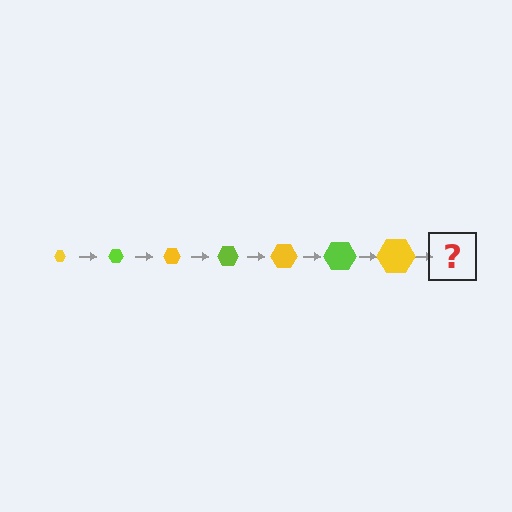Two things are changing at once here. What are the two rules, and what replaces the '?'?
The two rules are that the hexagon grows larger each step and the color cycles through yellow and lime. The '?' should be a lime hexagon, larger than the previous one.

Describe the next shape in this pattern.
It should be a lime hexagon, larger than the previous one.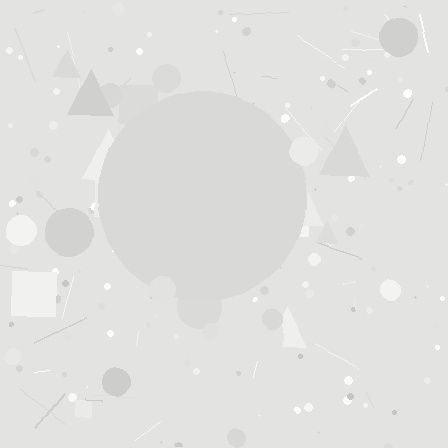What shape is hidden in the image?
A circle is hidden in the image.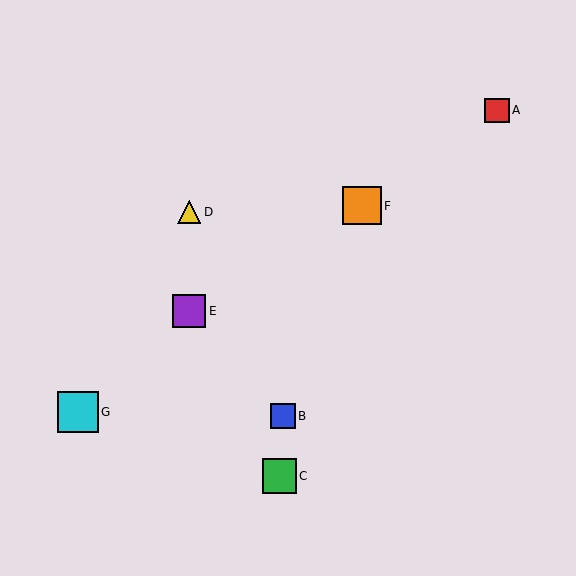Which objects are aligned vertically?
Objects D, E are aligned vertically.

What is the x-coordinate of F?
Object F is at x≈362.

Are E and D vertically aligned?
Yes, both are at x≈189.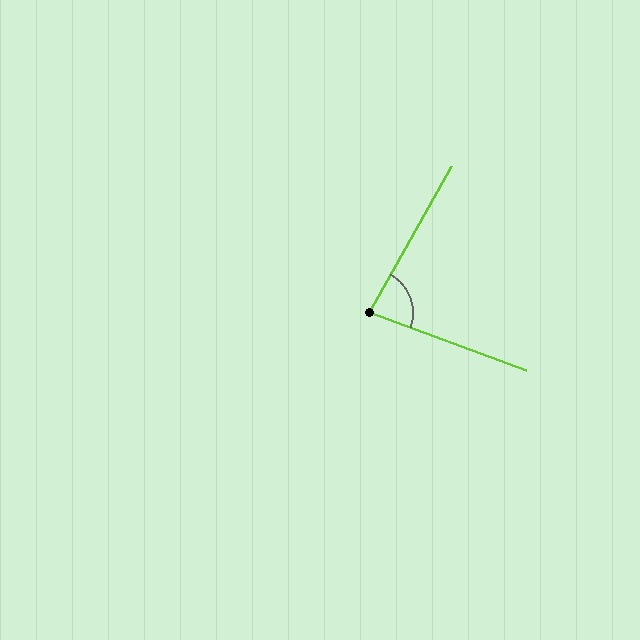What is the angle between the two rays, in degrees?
Approximately 81 degrees.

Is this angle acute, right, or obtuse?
It is acute.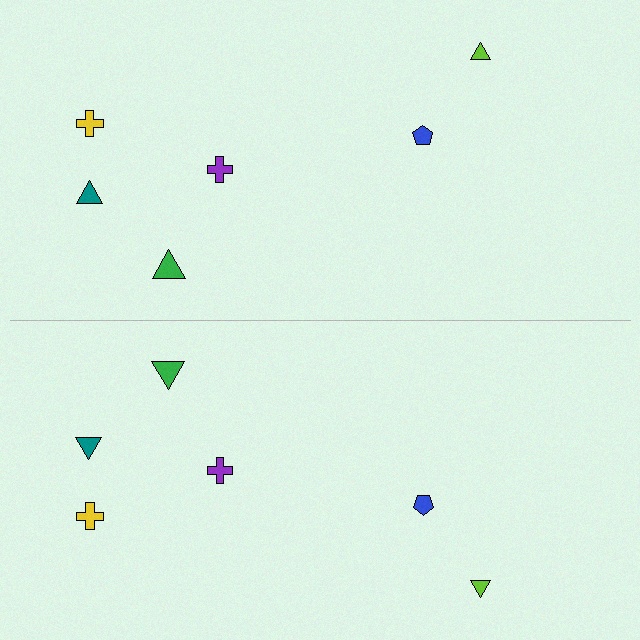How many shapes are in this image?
There are 12 shapes in this image.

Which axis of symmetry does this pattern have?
The pattern has a horizontal axis of symmetry running through the center of the image.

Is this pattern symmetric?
Yes, this pattern has bilateral (reflection) symmetry.